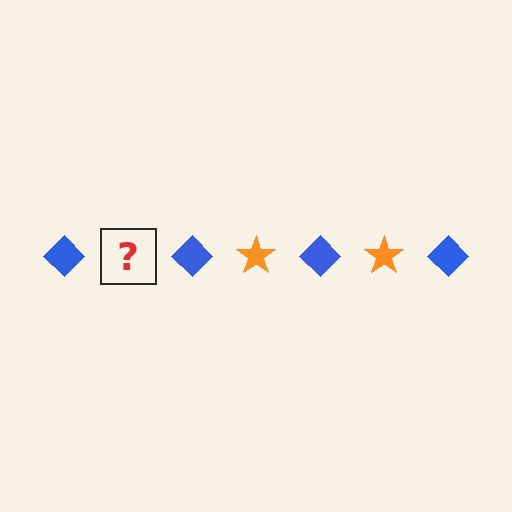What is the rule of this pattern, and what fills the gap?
The rule is that the pattern alternates between blue diamond and orange star. The gap should be filled with an orange star.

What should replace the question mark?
The question mark should be replaced with an orange star.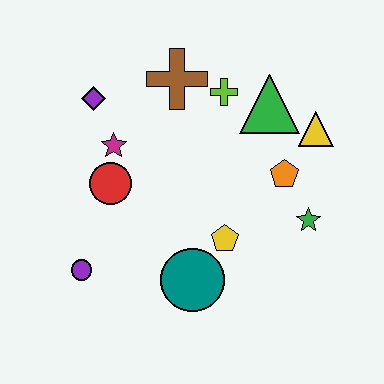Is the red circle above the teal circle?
Yes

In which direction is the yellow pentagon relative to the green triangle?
The yellow pentagon is below the green triangle.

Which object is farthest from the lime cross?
The purple circle is farthest from the lime cross.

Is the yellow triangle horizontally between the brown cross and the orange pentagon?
No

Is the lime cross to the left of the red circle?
No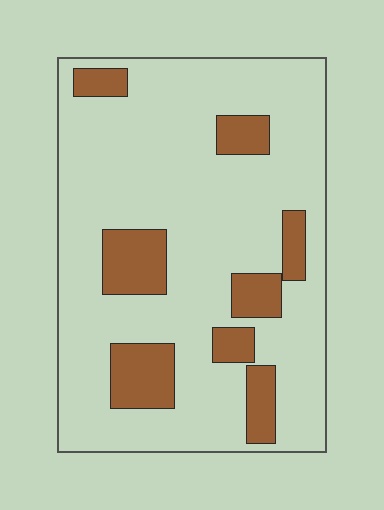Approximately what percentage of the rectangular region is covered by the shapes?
Approximately 20%.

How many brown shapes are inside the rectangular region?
8.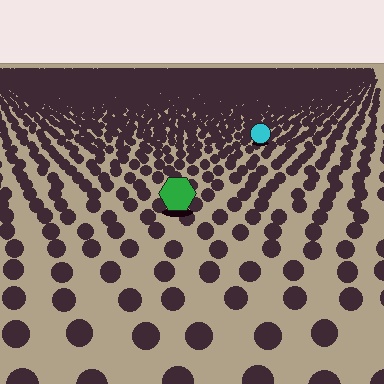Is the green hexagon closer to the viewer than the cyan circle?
Yes. The green hexagon is closer — you can tell from the texture gradient: the ground texture is coarser near it.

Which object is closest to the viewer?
The green hexagon is closest. The texture marks near it are larger and more spread out.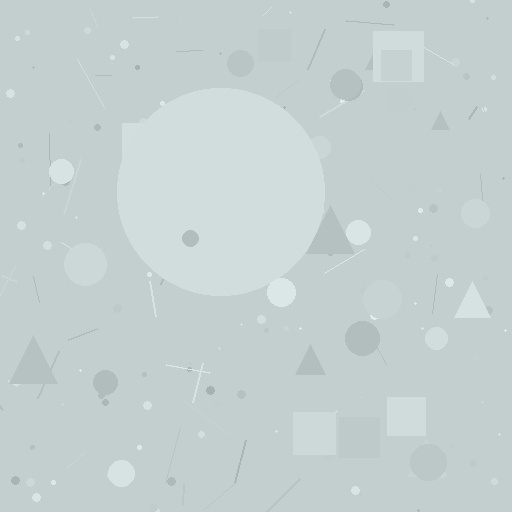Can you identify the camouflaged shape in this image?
The camouflaged shape is a circle.